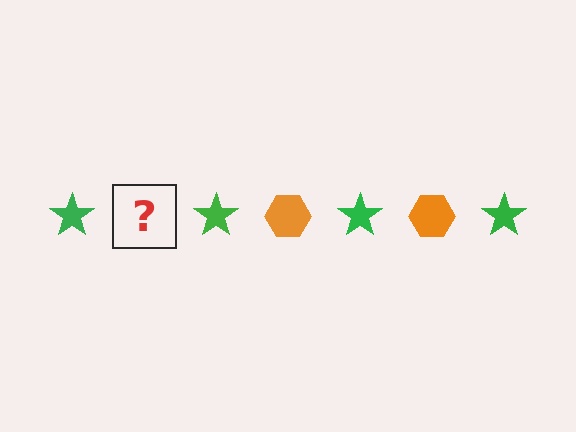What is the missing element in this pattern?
The missing element is an orange hexagon.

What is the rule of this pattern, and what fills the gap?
The rule is that the pattern alternates between green star and orange hexagon. The gap should be filled with an orange hexagon.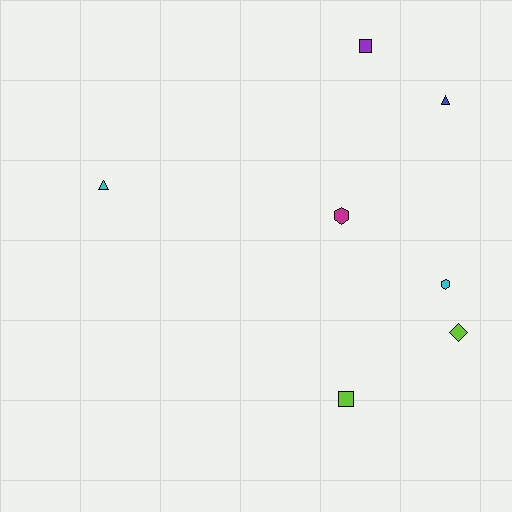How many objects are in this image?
There are 7 objects.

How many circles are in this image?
There are no circles.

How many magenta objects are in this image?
There is 1 magenta object.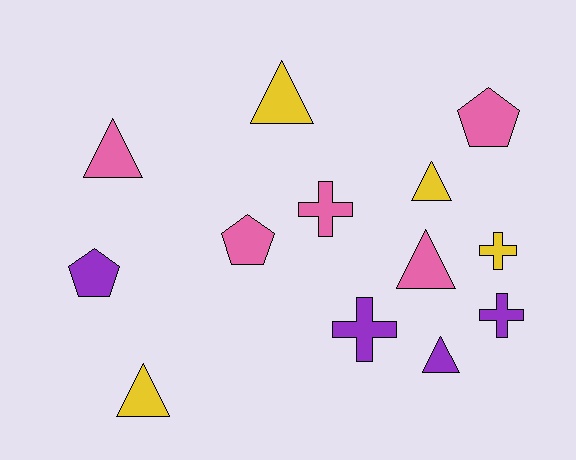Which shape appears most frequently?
Triangle, with 6 objects.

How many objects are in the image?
There are 13 objects.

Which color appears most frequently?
Pink, with 5 objects.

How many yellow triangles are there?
There are 3 yellow triangles.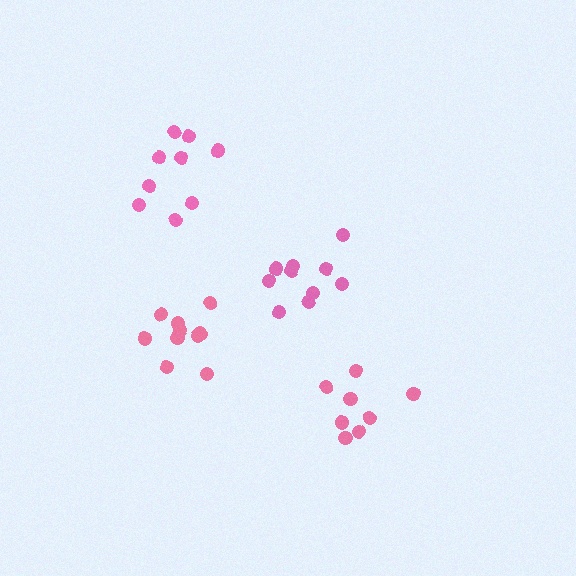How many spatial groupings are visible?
There are 4 spatial groupings.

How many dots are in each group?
Group 1: 9 dots, Group 2: 10 dots, Group 3: 10 dots, Group 4: 9 dots (38 total).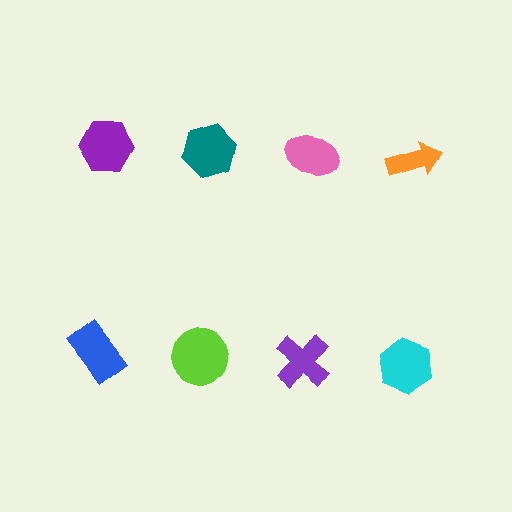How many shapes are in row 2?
4 shapes.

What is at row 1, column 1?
A purple hexagon.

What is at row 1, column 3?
A pink ellipse.